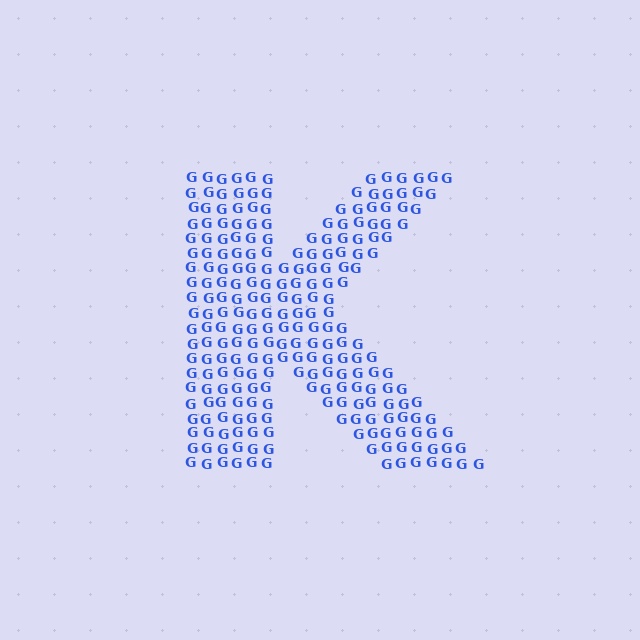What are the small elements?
The small elements are letter G's.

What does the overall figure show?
The overall figure shows the letter K.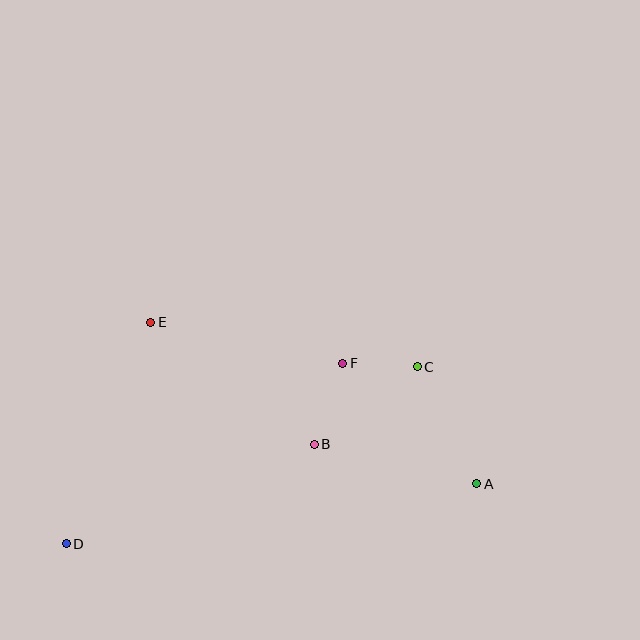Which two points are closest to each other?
Points C and F are closest to each other.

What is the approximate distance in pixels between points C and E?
The distance between C and E is approximately 270 pixels.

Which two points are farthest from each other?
Points A and D are farthest from each other.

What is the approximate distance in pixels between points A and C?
The distance between A and C is approximately 131 pixels.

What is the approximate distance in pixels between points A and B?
The distance between A and B is approximately 167 pixels.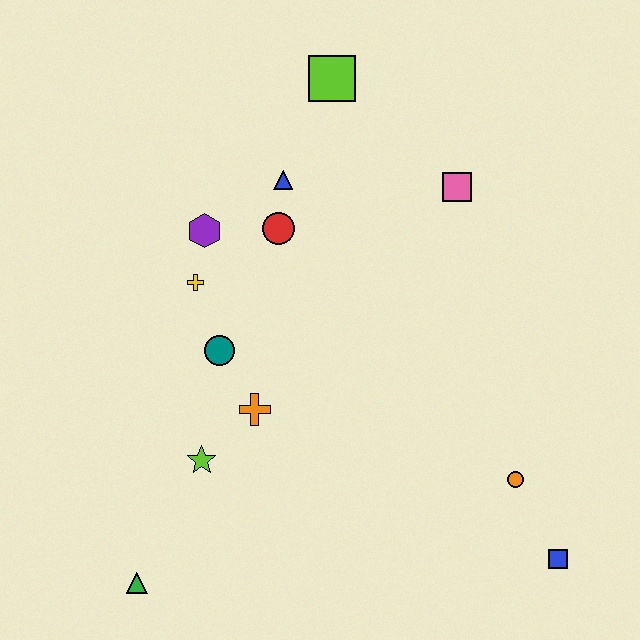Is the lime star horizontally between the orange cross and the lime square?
No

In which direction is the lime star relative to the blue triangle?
The lime star is below the blue triangle.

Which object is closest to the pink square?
The lime square is closest to the pink square.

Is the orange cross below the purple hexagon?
Yes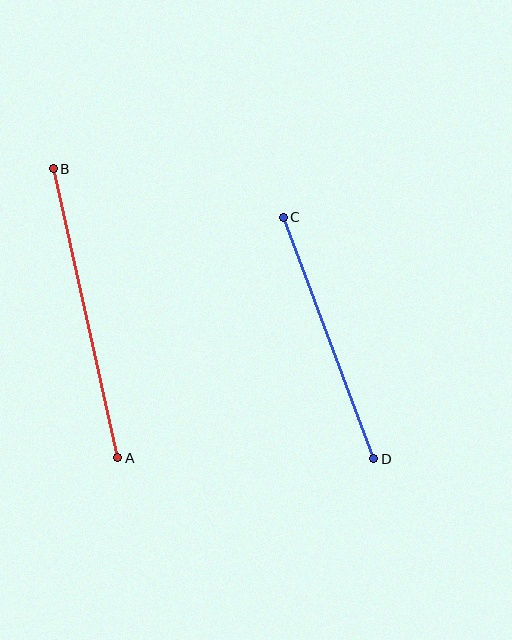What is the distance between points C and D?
The distance is approximately 258 pixels.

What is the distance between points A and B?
The distance is approximately 296 pixels.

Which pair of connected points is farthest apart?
Points A and B are farthest apart.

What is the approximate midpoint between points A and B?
The midpoint is at approximately (85, 313) pixels.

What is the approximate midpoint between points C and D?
The midpoint is at approximately (328, 338) pixels.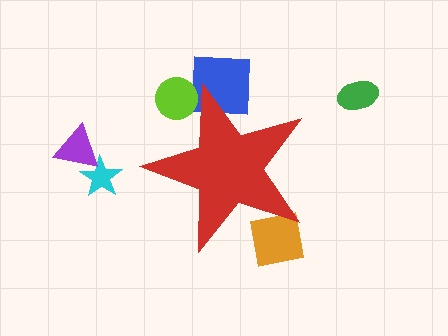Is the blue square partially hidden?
Yes, the blue square is partially hidden behind the red star.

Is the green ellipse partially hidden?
No, the green ellipse is fully visible.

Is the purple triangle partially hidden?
No, the purple triangle is fully visible.